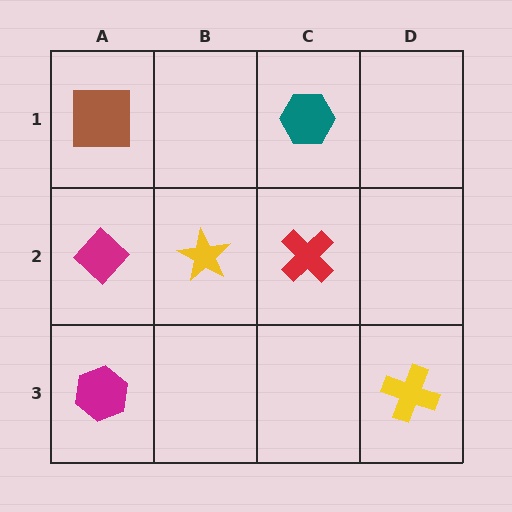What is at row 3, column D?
A yellow cross.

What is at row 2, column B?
A yellow star.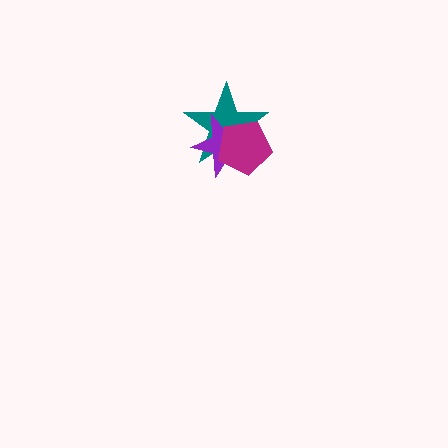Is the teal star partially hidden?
Yes, it is partially covered by another shape.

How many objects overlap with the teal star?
2 objects overlap with the teal star.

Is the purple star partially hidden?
Yes, it is partially covered by another shape.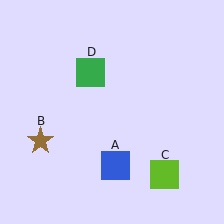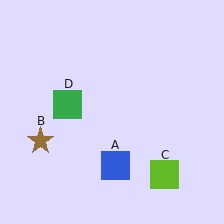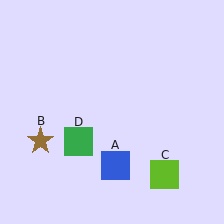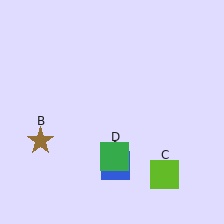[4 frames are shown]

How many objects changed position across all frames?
1 object changed position: green square (object D).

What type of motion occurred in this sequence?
The green square (object D) rotated counterclockwise around the center of the scene.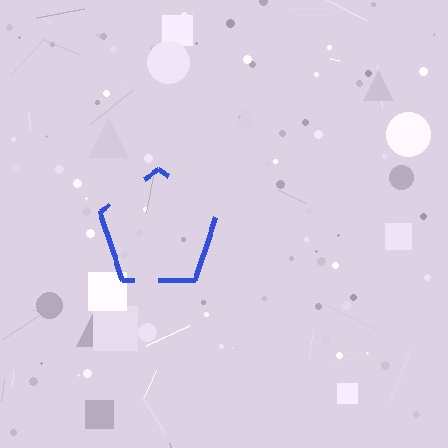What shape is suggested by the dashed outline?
The dashed outline suggests a pentagon.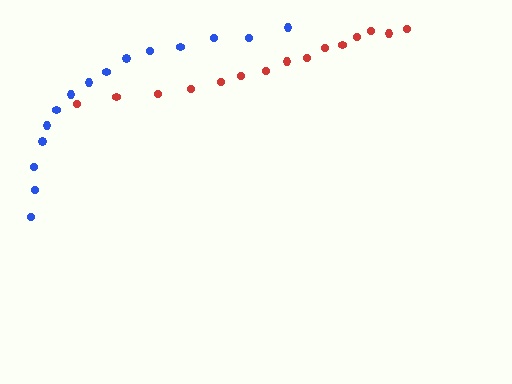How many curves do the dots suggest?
There are 2 distinct paths.